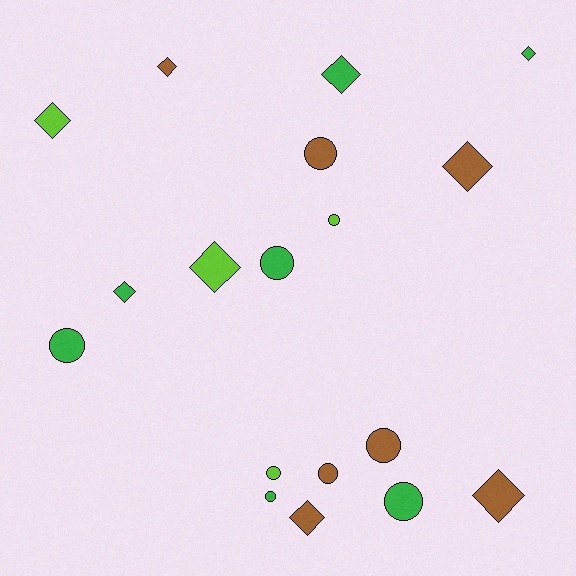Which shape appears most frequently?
Diamond, with 9 objects.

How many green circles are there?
There are 4 green circles.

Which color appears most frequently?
Brown, with 7 objects.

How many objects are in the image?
There are 18 objects.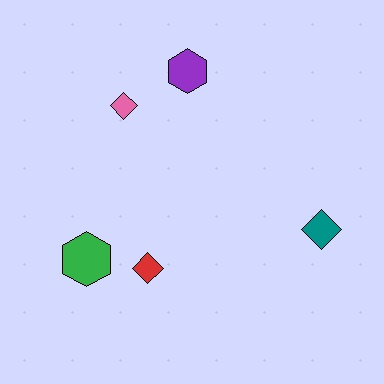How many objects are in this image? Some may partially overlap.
There are 5 objects.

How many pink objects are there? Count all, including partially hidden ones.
There is 1 pink object.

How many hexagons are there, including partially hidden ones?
There are 2 hexagons.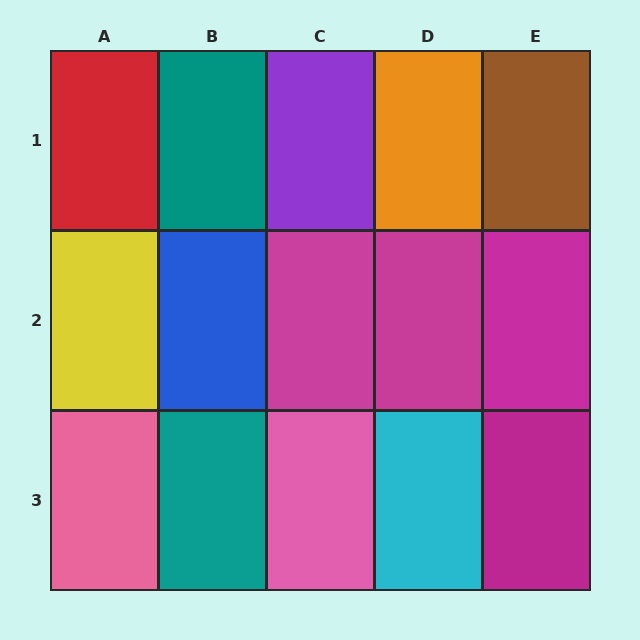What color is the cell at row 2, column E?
Magenta.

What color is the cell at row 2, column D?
Magenta.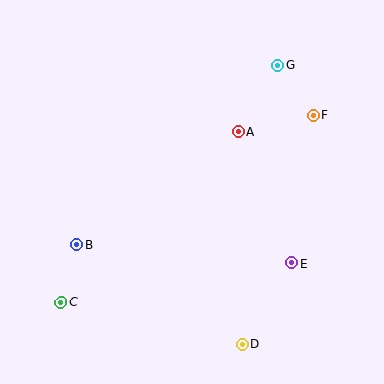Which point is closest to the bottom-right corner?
Point D is closest to the bottom-right corner.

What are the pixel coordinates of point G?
Point G is at (277, 65).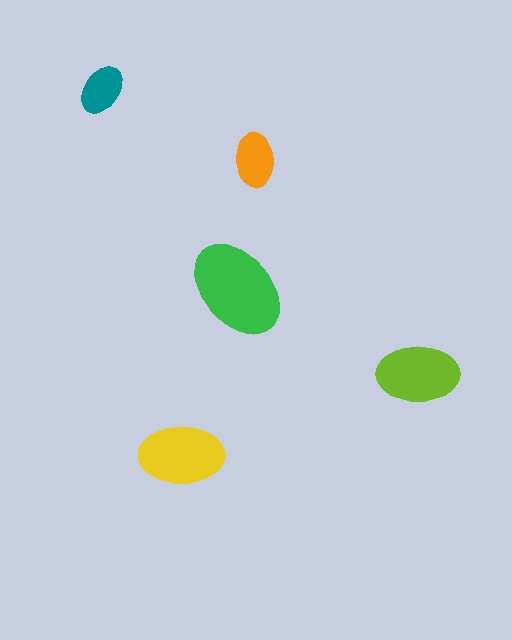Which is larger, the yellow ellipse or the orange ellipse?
The yellow one.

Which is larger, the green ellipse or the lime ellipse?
The green one.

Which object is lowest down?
The yellow ellipse is bottommost.